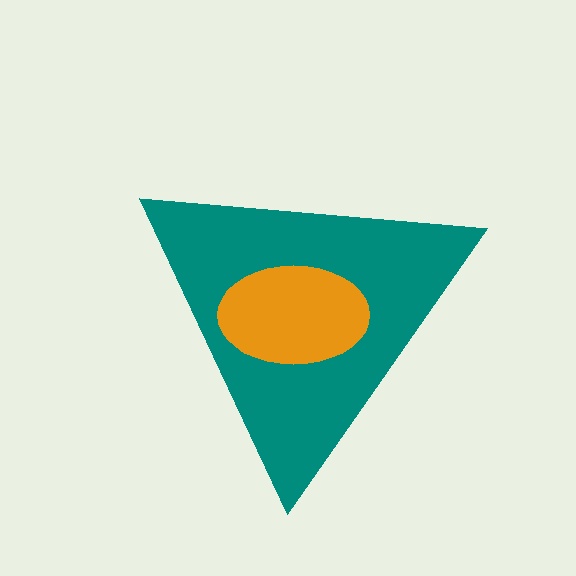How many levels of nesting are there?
2.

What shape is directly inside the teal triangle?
The orange ellipse.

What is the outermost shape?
The teal triangle.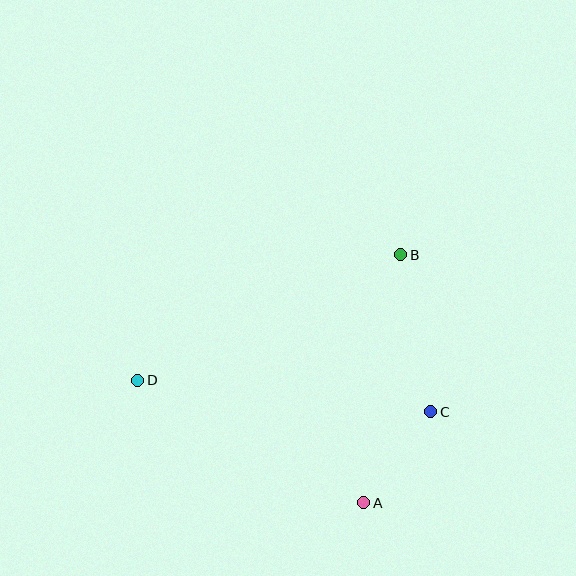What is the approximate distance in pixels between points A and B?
The distance between A and B is approximately 251 pixels.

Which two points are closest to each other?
Points A and C are closest to each other.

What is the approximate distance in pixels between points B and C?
The distance between B and C is approximately 160 pixels.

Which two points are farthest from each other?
Points C and D are farthest from each other.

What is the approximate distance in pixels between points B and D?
The distance between B and D is approximately 291 pixels.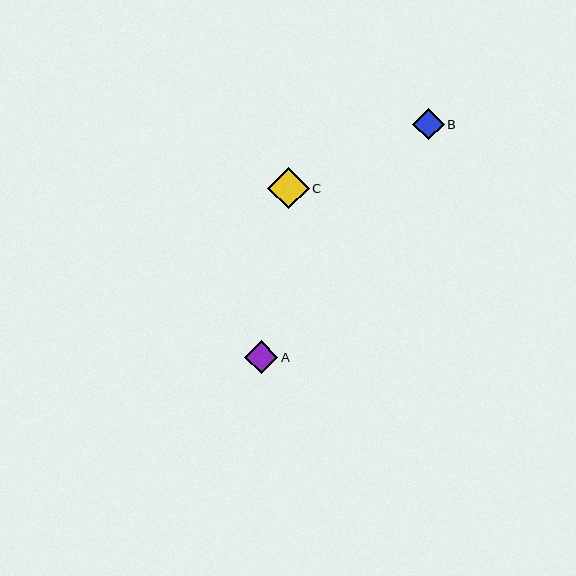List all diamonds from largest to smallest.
From largest to smallest: C, A, B.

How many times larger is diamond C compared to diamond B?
Diamond C is approximately 1.3 times the size of diamond B.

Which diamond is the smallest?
Diamond B is the smallest with a size of approximately 31 pixels.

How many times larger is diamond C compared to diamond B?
Diamond C is approximately 1.3 times the size of diamond B.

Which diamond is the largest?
Diamond C is the largest with a size of approximately 42 pixels.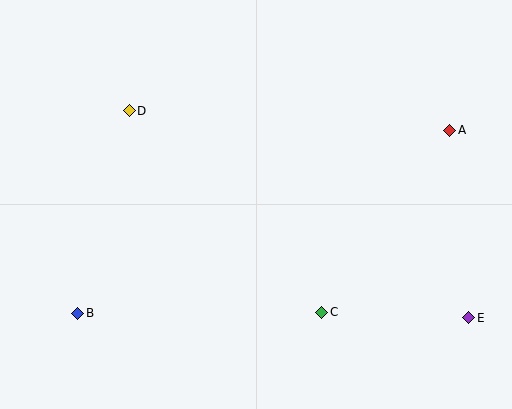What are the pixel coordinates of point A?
Point A is at (450, 130).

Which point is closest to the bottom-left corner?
Point B is closest to the bottom-left corner.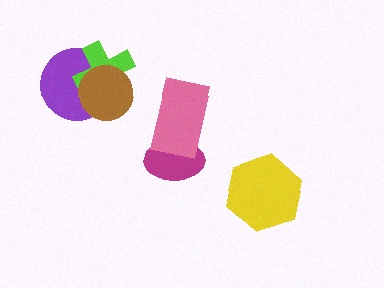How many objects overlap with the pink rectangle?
1 object overlaps with the pink rectangle.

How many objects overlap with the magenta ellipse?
1 object overlaps with the magenta ellipse.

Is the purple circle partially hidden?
Yes, it is partially covered by another shape.